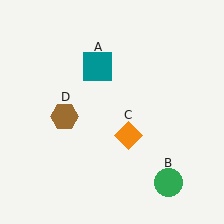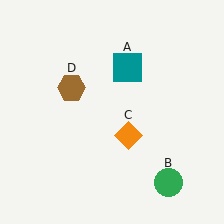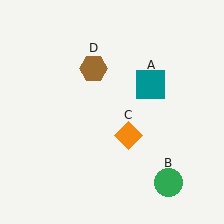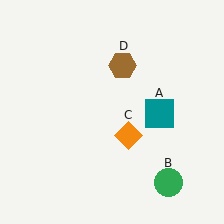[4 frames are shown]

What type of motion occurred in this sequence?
The teal square (object A), brown hexagon (object D) rotated clockwise around the center of the scene.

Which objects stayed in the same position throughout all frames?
Green circle (object B) and orange diamond (object C) remained stationary.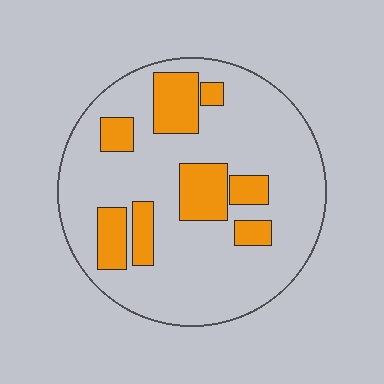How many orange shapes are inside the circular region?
8.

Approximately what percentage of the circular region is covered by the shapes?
Approximately 25%.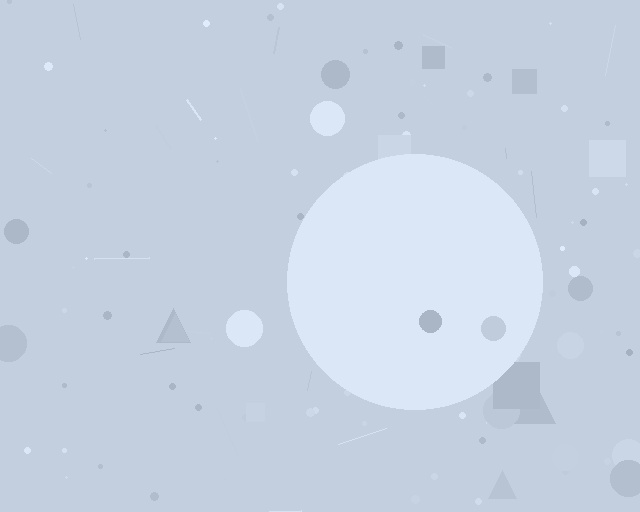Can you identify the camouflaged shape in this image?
The camouflaged shape is a circle.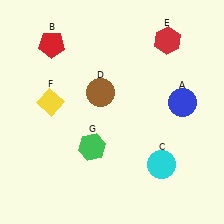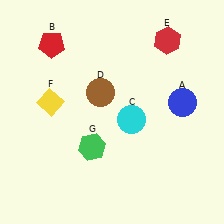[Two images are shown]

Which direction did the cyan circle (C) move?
The cyan circle (C) moved up.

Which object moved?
The cyan circle (C) moved up.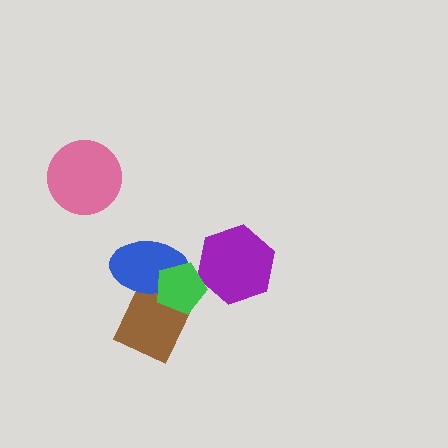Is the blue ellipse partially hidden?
Yes, it is partially covered by another shape.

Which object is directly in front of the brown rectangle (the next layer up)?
The blue ellipse is directly in front of the brown rectangle.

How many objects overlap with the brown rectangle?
2 objects overlap with the brown rectangle.